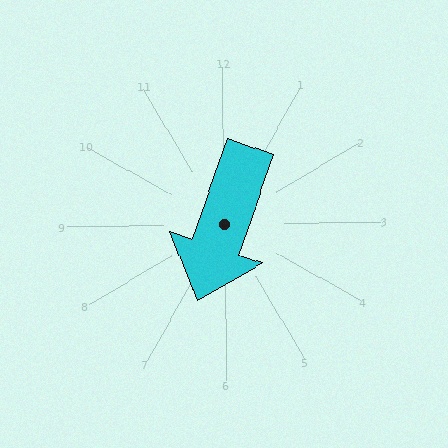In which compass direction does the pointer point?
South.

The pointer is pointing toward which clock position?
Roughly 7 o'clock.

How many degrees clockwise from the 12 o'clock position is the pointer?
Approximately 200 degrees.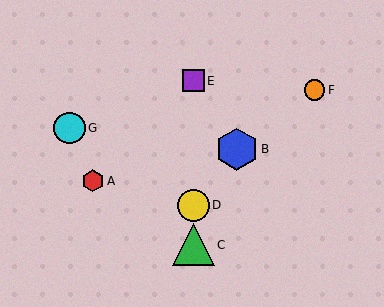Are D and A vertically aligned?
No, D is at x≈193 and A is at x≈93.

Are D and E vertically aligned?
Yes, both are at x≈193.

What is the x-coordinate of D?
Object D is at x≈193.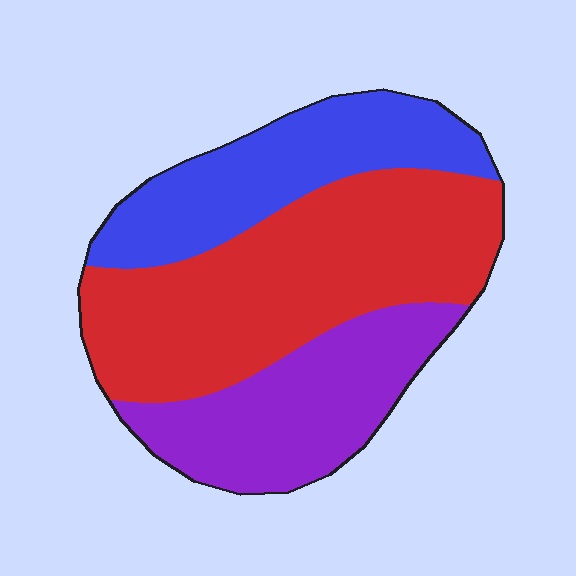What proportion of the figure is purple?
Purple covers around 25% of the figure.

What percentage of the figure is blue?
Blue covers about 25% of the figure.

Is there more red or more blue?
Red.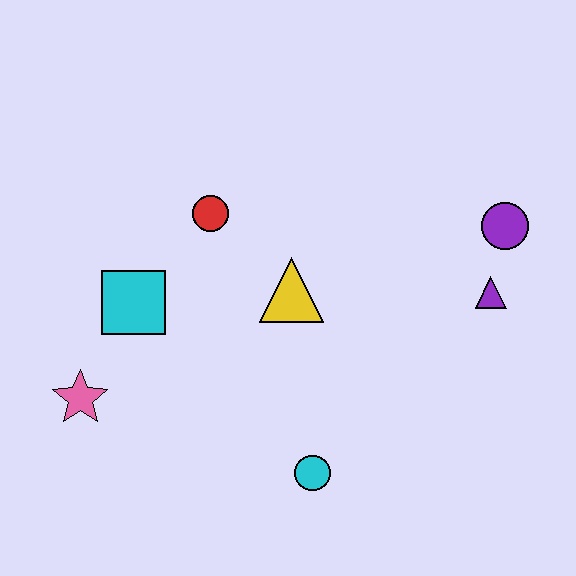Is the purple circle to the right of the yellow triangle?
Yes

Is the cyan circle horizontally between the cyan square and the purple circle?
Yes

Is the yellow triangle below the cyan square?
No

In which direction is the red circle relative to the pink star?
The red circle is above the pink star.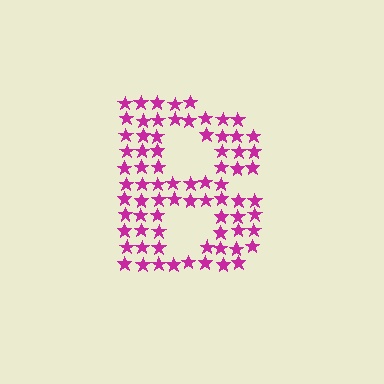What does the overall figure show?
The overall figure shows the letter B.